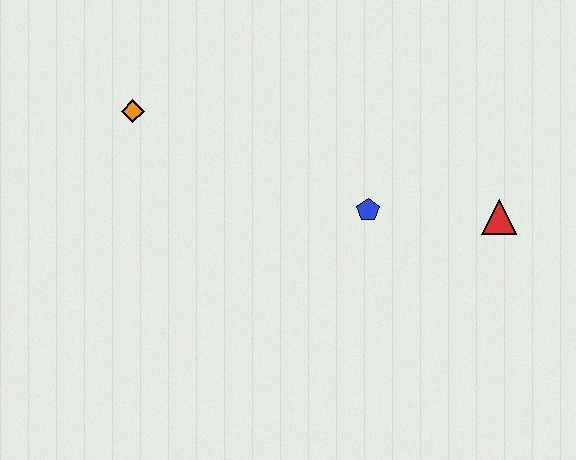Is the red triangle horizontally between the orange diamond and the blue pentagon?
No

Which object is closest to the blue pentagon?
The red triangle is closest to the blue pentagon.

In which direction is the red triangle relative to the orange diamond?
The red triangle is to the right of the orange diamond.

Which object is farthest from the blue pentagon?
The orange diamond is farthest from the blue pentagon.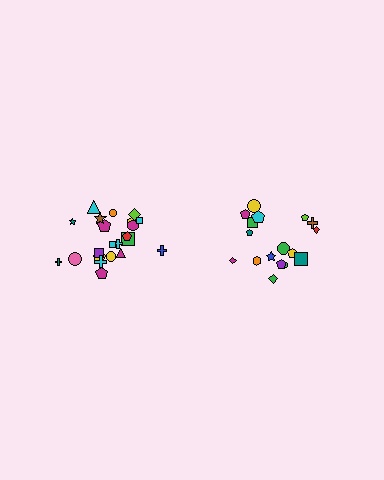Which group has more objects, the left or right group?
The left group.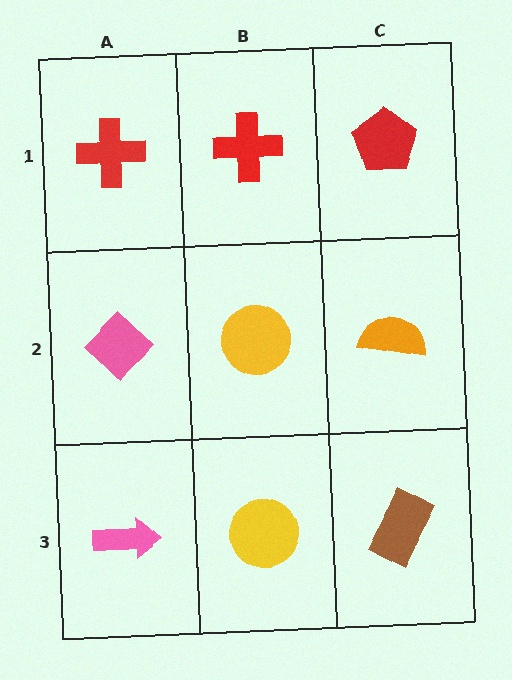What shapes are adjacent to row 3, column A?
A pink diamond (row 2, column A), a yellow circle (row 3, column B).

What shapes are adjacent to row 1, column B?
A yellow circle (row 2, column B), a red cross (row 1, column A), a red pentagon (row 1, column C).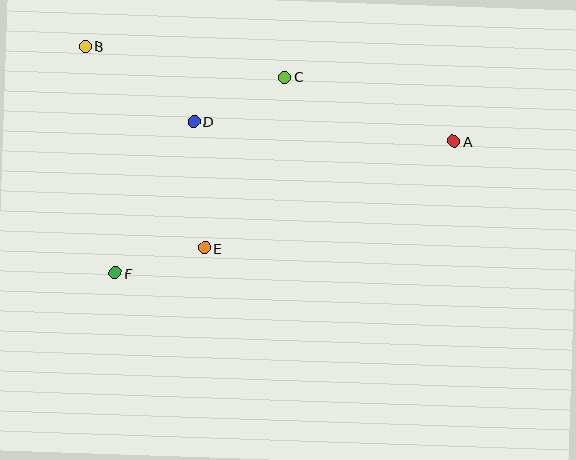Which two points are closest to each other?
Points E and F are closest to each other.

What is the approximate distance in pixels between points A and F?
The distance between A and F is approximately 364 pixels.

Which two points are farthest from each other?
Points A and B are farthest from each other.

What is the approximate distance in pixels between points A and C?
The distance between A and C is approximately 180 pixels.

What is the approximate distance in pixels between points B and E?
The distance between B and E is approximately 235 pixels.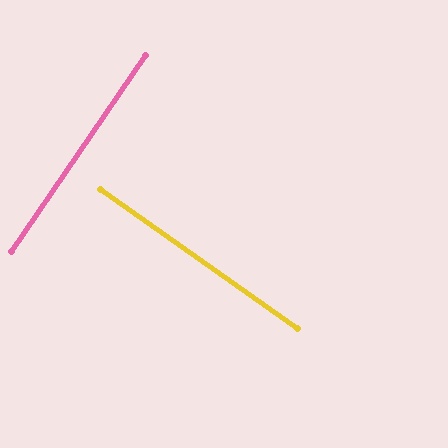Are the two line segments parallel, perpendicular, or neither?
Perpendicular — they meet at approximately 89°.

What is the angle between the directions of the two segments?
Approximately 89 degrees.